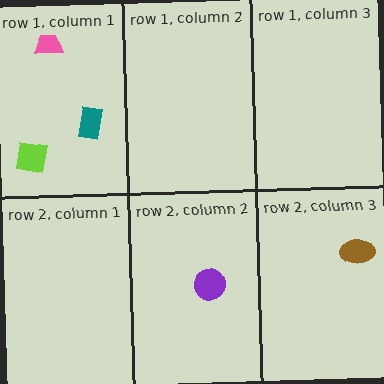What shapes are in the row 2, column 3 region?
The brown ellipse.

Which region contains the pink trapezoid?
The row 1, column 1 region.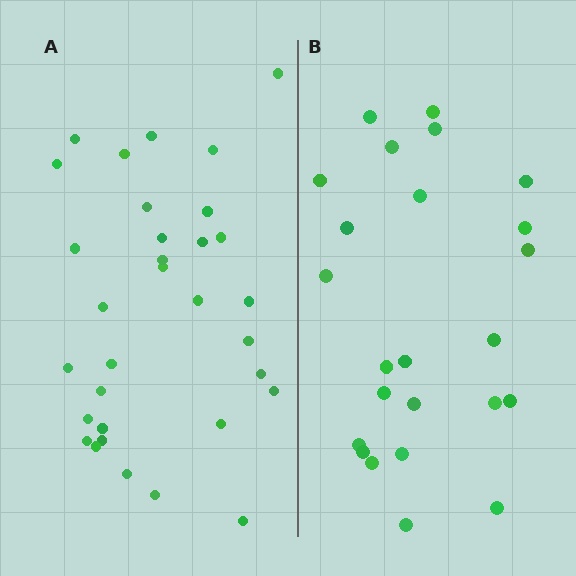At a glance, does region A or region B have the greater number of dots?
Region A (the left region) has more dots.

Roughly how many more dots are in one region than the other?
Region A has roughly 8 or so more dots than region B.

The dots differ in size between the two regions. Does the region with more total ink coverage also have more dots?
No. Region B has more total ink coverage because its dots are larger, but region A actually contains more individual dots. Total area can be misleading — the number of items is what matters here.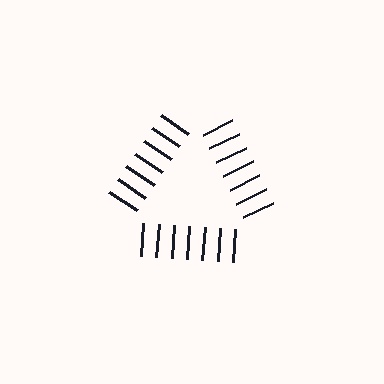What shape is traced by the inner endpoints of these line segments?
An illusory triangle — the line segments terminate on its edges but no continuous stroke is drawn.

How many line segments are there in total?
21 — 7 along each of the 3 edges.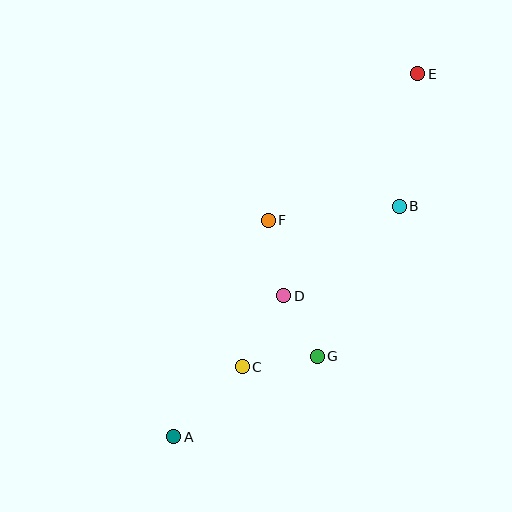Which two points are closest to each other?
Points D and G are closest to each other.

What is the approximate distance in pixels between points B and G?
The distance between B and G is approximately 171 pixels.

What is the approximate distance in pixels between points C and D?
The distance between C and D is approximately 83 pixels.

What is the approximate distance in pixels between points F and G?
The distance between F and G is approximately 145 pixels.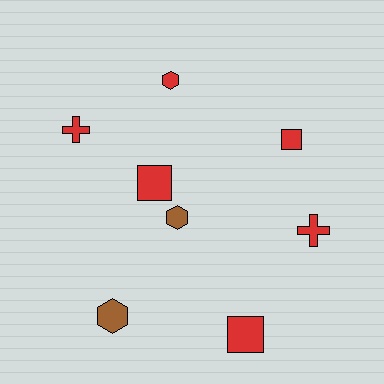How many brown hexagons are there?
There are 2 brown hexagons.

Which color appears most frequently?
Red, with 6 objects.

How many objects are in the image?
There are 8 objects.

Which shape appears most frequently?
Hexagon, with 3 objects.